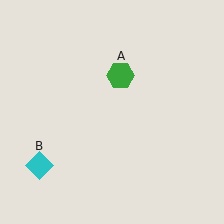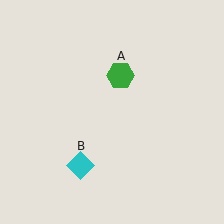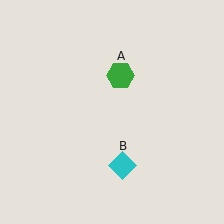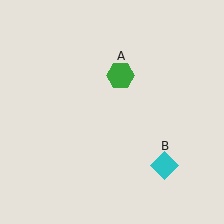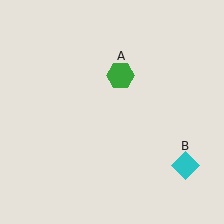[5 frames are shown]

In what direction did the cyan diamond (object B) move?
The cyan diamond (object B) moved right.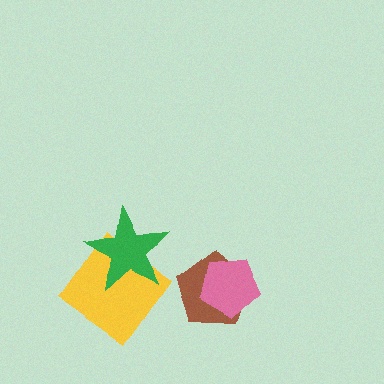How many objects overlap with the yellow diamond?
1 object overlaps with the yellow diamond.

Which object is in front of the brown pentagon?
The pink pentagon is in front of the brown pentagon.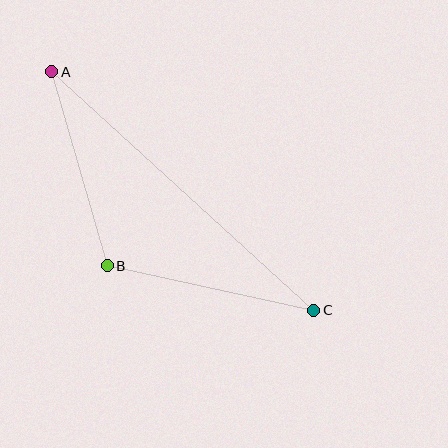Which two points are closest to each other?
Points A and B are closest to each other.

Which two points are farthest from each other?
Points A and C are farthest from each other.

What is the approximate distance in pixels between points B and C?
The distance between B and C is approximately 212 pixels.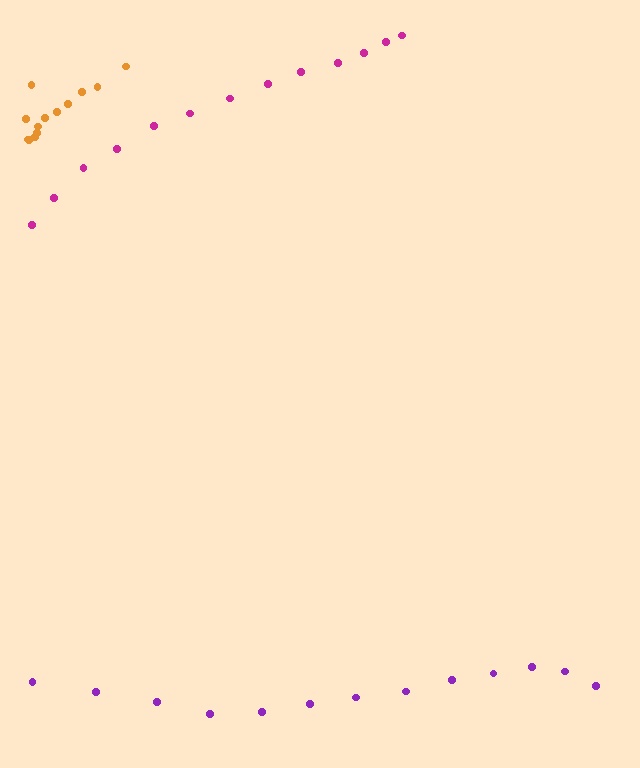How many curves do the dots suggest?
There are 3 distinct paths.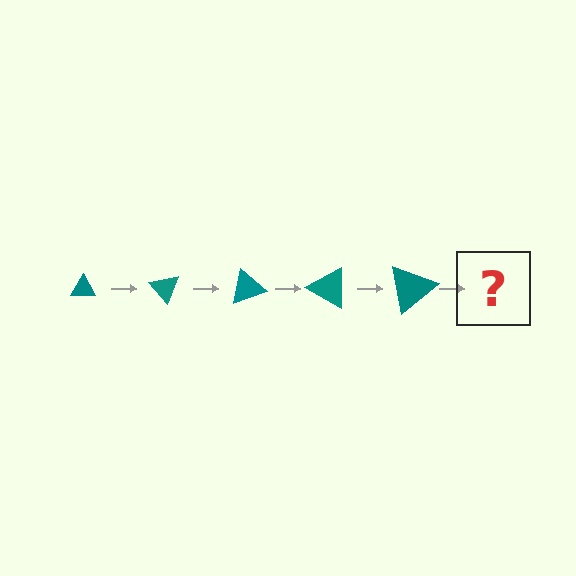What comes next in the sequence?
The next element should be a triangle, larger than the previous one and rotated 250 degrees from the start.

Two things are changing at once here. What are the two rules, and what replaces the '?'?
The two rules are that the triangle grows larger each step and it rotates 50 degrees each step. The '?' should be a triangle, larger than the previous one and rotated 250 degrees from the start.